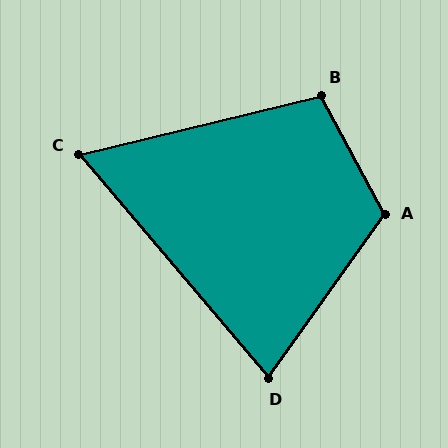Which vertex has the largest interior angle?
A, at approximately 117 degrees.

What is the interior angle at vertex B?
Approximately 104 degrees (obtuse).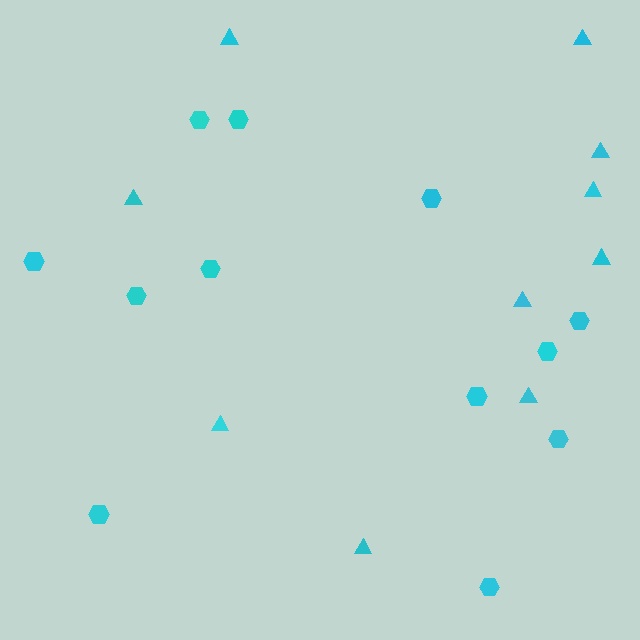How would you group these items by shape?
There are 2 groups: one group of hexagons (12) and one group of triangles (10).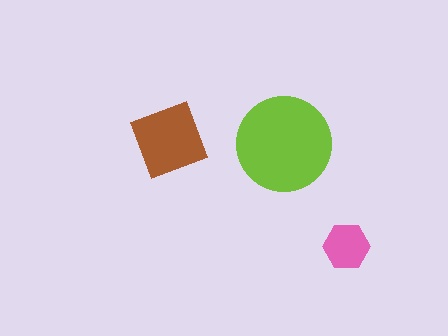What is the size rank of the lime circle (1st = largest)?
1st.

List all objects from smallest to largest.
The pink hexagon, the brown diamond, the lime circle.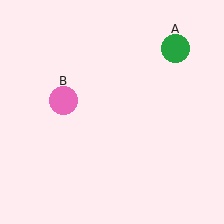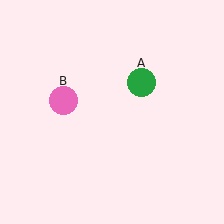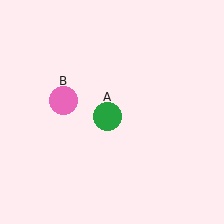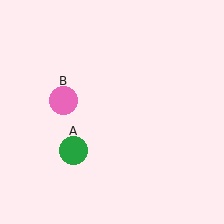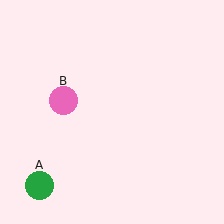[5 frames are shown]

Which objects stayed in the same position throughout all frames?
Pink circle (object B) remained stationary.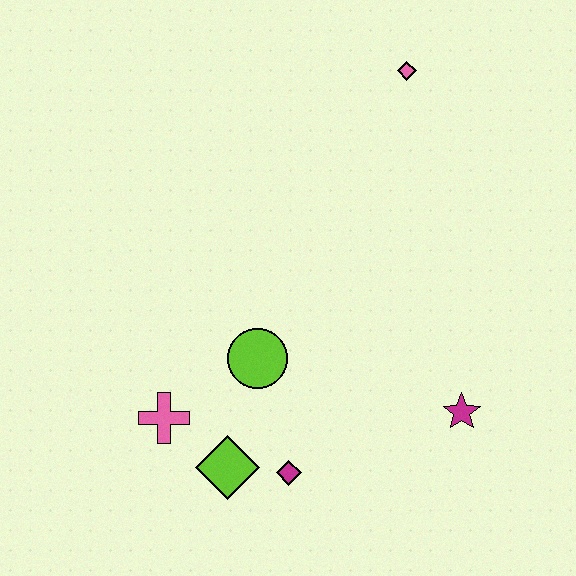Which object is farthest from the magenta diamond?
The pink diamond is farthest from the magenta diamond.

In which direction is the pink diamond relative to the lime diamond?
The pink diamond is above the lime diamond.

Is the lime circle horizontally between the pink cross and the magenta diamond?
Yes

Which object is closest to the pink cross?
The lime diamond is closest to the pink cross.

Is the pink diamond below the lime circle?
No